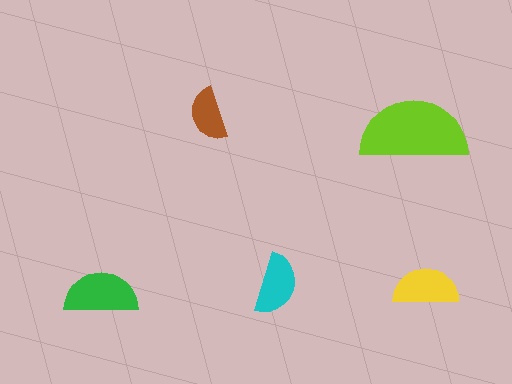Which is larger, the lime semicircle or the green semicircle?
The lime one.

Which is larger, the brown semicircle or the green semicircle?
The green one.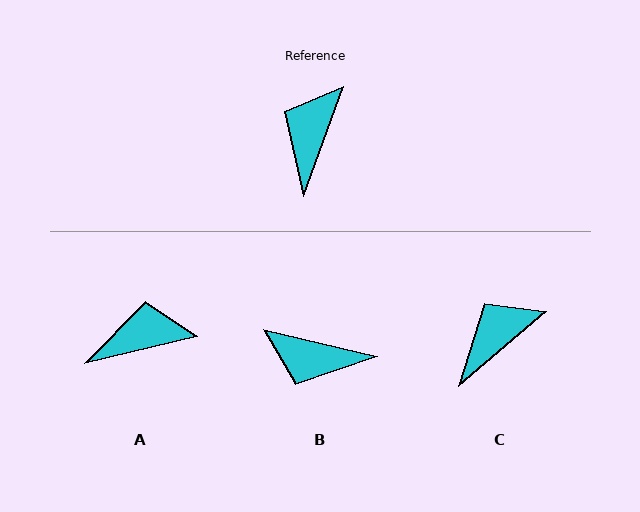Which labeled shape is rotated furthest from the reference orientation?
B, about 97 degrees away.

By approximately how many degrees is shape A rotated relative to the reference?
Approximately 57 degrees clockwise.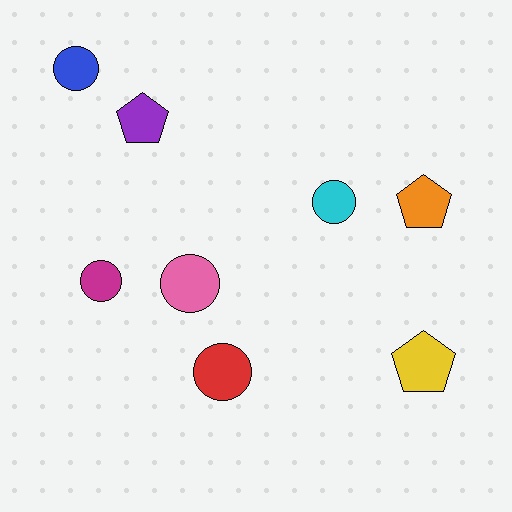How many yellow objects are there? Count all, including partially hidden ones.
There is 1 yellow object.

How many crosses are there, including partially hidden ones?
There are no crosses.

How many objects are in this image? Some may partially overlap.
There are 8 objects.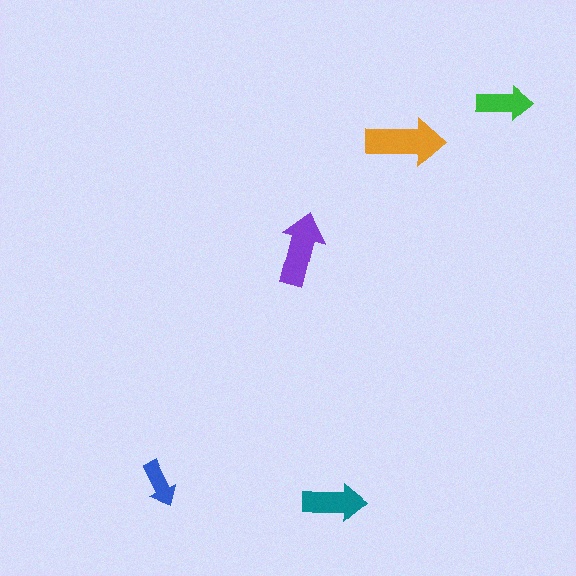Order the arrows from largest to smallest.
the orange one, the purple one, the teal one, the green one, the blue one.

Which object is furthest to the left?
The blue arrow is leftmost.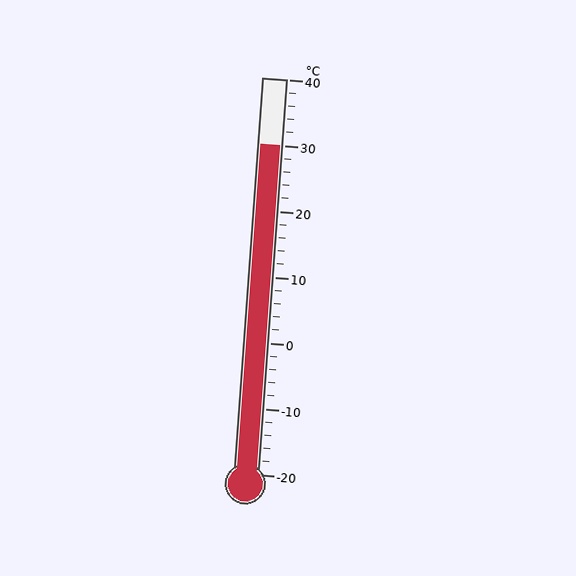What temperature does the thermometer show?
The thermometer shows approximately 30°C.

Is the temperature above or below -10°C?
The temperature is above -10°C.